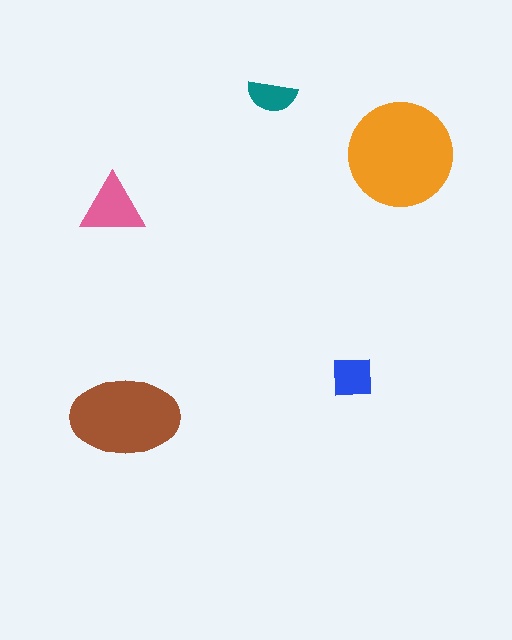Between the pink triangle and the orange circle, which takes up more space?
The orange circle.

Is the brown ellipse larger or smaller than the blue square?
Larger.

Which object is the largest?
The orange circle.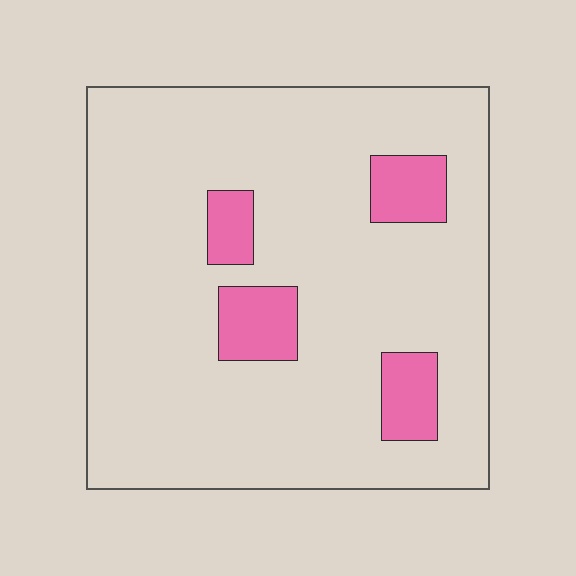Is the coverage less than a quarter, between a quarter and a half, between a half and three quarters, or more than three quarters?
Less than a quarter.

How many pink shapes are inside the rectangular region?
4.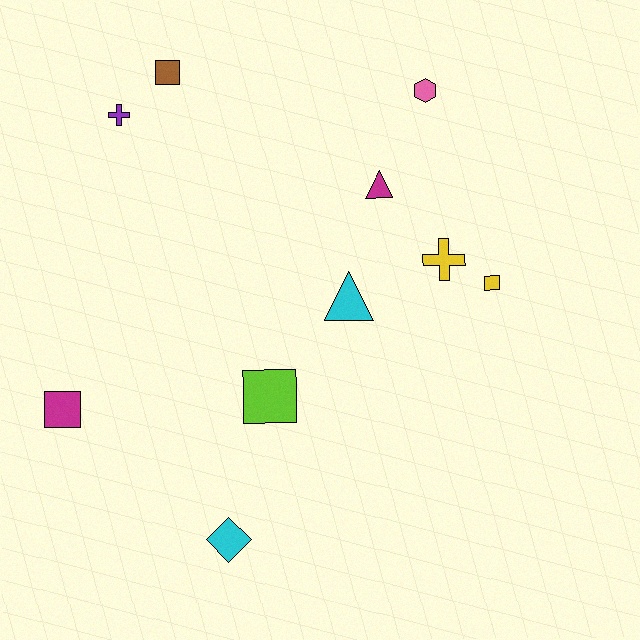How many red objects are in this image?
There are no red objects.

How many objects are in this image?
There are 10 objects.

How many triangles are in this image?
There are 2 triangles.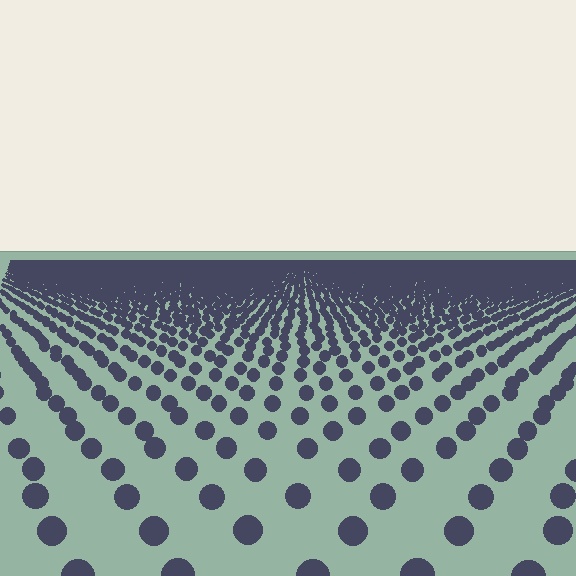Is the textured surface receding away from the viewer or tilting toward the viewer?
The surface is receding away from the viewer. Texture elements get smaller and denser toward the top.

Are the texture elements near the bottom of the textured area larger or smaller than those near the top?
Larger. Near the bottom, elements are closer to the viewer and appear at a bigger on-screen size.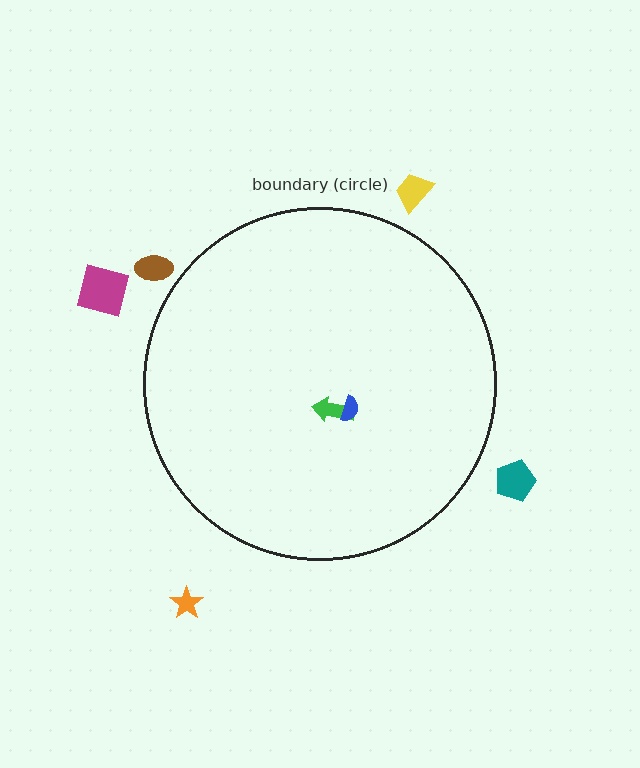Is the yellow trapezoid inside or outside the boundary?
Outside.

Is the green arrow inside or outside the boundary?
Inside.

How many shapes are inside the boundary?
2 inside, 5 outside.